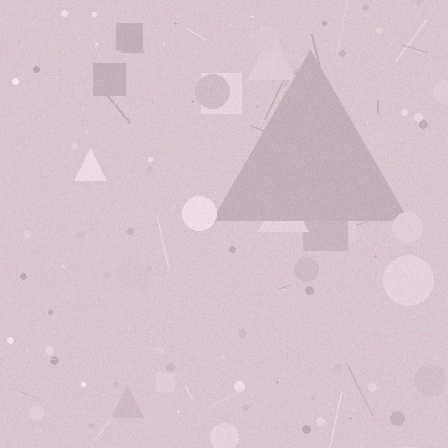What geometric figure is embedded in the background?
A triangle is embedded in the background.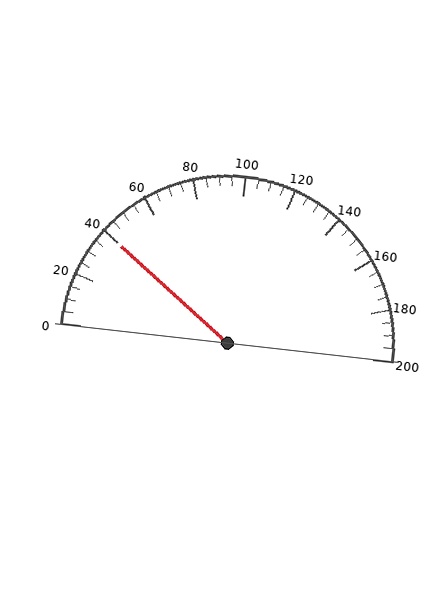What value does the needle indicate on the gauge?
The needle indicates approximately 40.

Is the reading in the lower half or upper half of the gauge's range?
The reading is in the lower half of the range (0 to 200).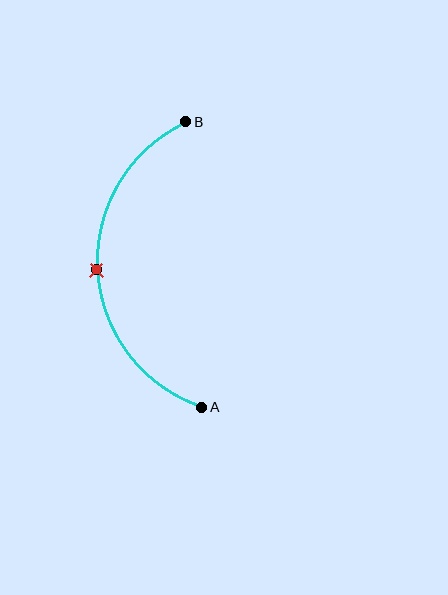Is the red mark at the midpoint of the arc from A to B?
Yes. The red mark lies on the arc at equal arc-length from both A and B — it is the arc midpoint.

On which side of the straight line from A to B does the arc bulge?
The arc bulges to the left of the straight line connecting A and B.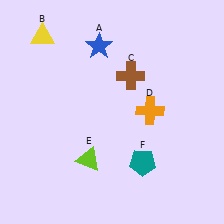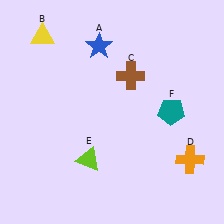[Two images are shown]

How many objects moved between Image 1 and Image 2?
2 objects moved between the two images.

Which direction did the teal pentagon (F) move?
The teal pentagon (F) moved up.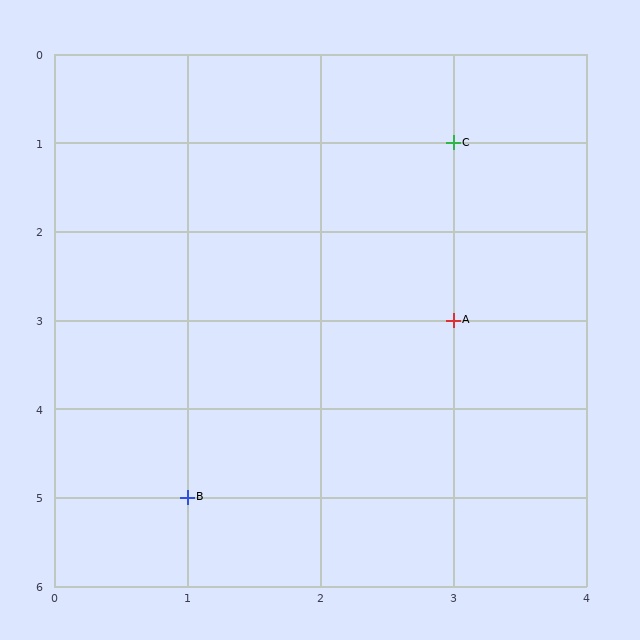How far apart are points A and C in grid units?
Points A and C are 2 rows apart.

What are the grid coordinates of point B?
Point B is at grid coordinates (1, 5).